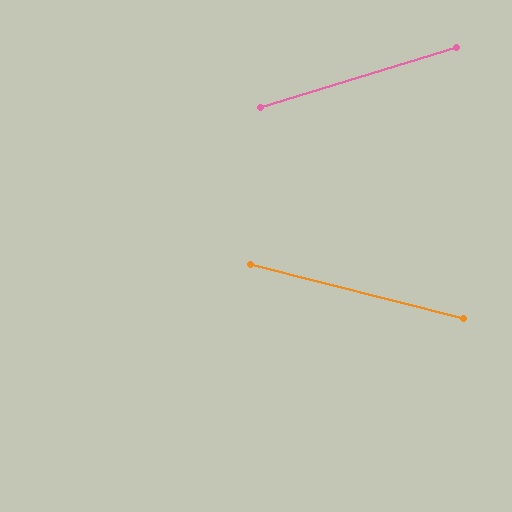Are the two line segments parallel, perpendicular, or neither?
Neither parallel nor perpendicular — they differ by about 31°.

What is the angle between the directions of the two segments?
Approximately 31 degrees.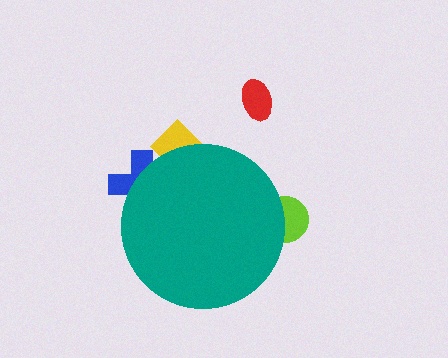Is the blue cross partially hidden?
Yes, the blue cross is partially hidden behind the teal circle.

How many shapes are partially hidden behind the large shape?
3 shapes are partially hidden.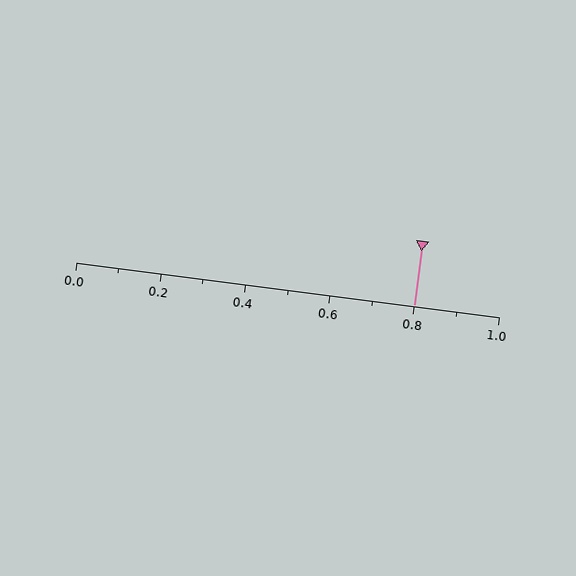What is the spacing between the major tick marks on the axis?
The major ticks are spaced 0.2 apart.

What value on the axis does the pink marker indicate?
The marker indicates approximately 0.8.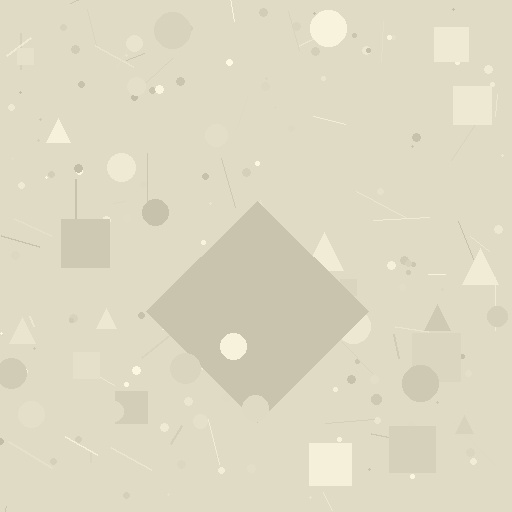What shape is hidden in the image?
A diamond is hidden in the image.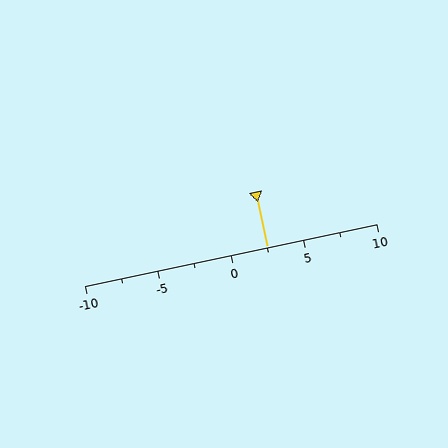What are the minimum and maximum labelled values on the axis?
The axis runs from -10 to 10.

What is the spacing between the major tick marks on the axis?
The major ticks are spaced 5 apart.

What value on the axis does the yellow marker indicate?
The marker indicates approximately 2.5.